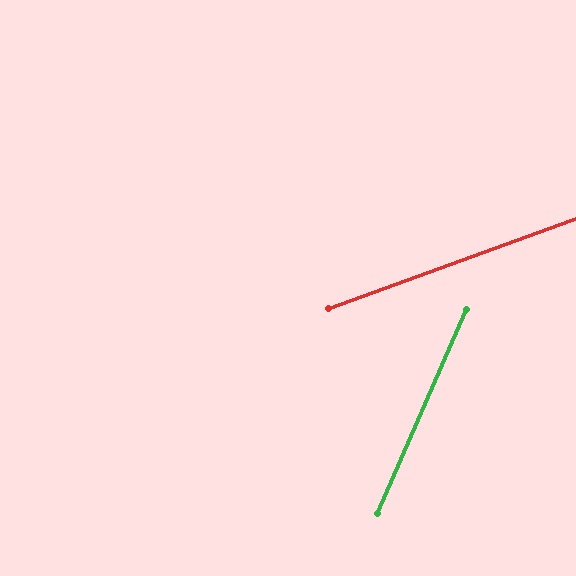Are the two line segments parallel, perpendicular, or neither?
Neither parallel nor perpendicular — they differ by about 47°.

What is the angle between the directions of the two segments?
Approximately 47 degrees.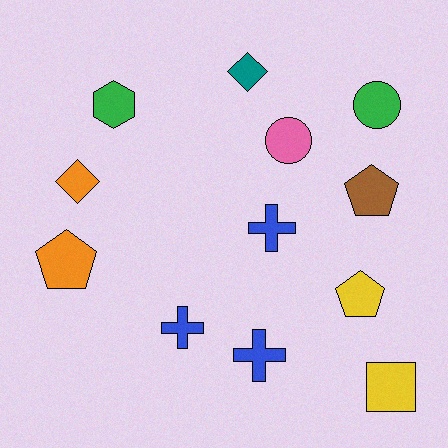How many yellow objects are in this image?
There are 2 yellow objects.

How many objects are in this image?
There are 12 objects.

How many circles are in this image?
There are 2 circles.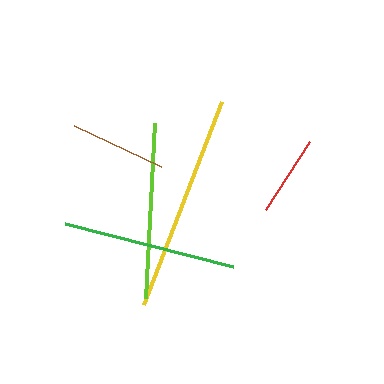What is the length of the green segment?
The green segment is approximately 174 pixels long.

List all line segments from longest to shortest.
From longest to shortest: yellow, lime, green, brown, red.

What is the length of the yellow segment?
The yellow segment is approximately 217 pixels long.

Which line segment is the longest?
The yellow line is the longest at approximately 217 pixels.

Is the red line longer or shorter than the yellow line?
The yellow line is longer than the red line.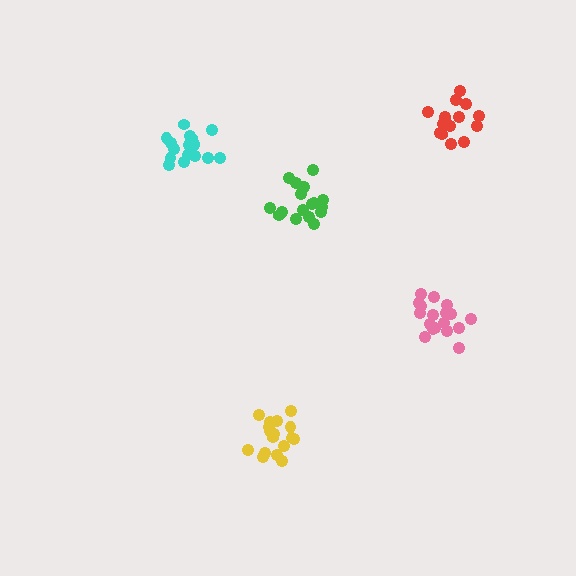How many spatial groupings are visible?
There are 5 spatial groupings.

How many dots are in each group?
Group 1: 15 dots, Group 2: 18 dots, Group 3: 17 dots, Group 4: 17 dots, Group 5: 17 dots (84 total).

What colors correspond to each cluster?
The clusters are colored: red, pink, cyan, yellow, green.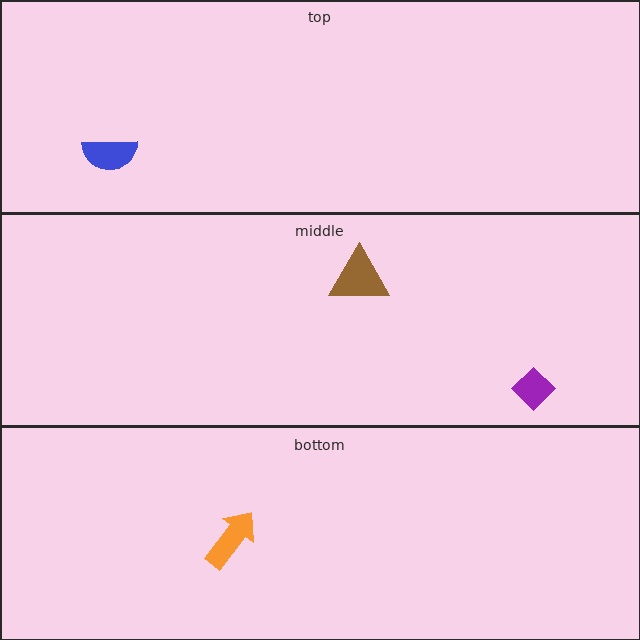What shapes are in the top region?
The blue semicircle.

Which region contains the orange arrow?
The bottom region.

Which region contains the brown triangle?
The middle region.